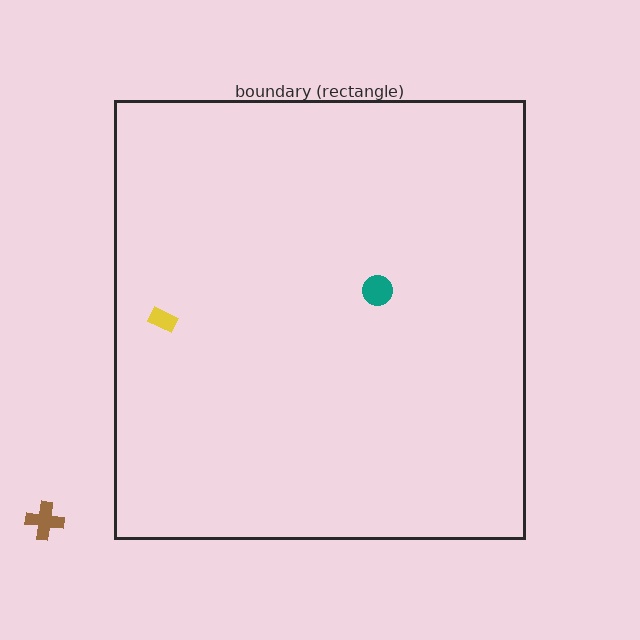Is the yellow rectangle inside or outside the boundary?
Inside.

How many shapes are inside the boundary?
2 inside, 1 outside.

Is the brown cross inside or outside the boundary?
Outside.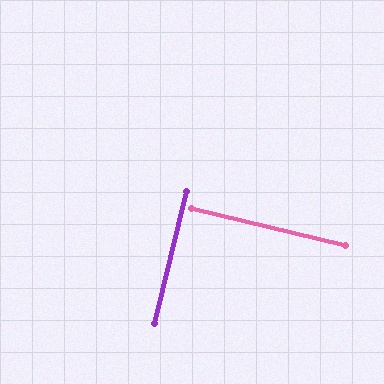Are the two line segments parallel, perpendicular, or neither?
Perpendicular — they meet at approximately 90°.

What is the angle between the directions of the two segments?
Approximately 90 degrees.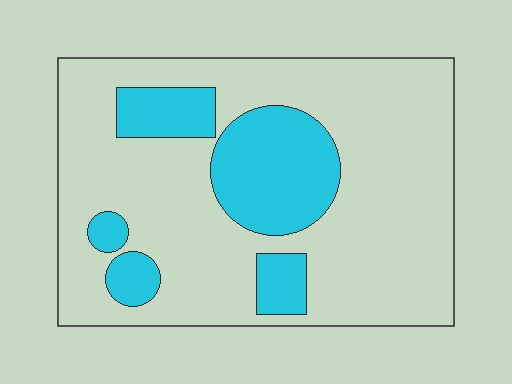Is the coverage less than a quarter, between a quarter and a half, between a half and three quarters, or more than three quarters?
Less than a quarter.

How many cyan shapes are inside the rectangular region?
5.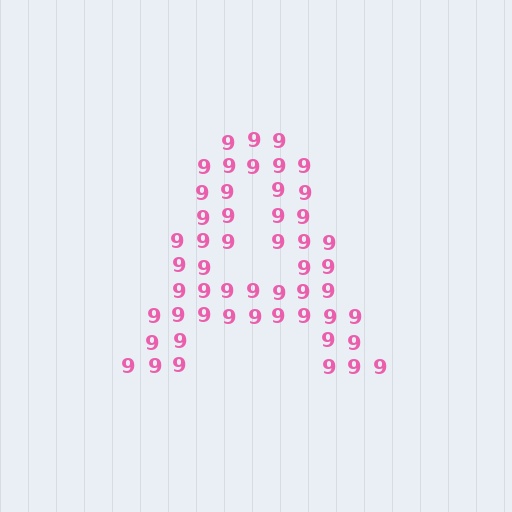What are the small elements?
The small elements are digit 9's.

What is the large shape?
The large shape is the letter A.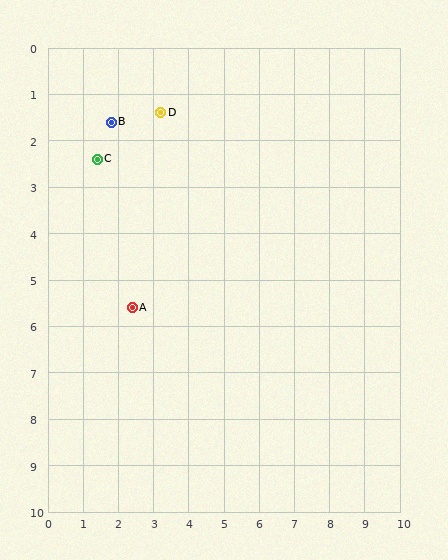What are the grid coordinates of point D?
Point D is at approximately (3.2, 1.4).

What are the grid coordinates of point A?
Point A is at approximately (2.4, 5.6).